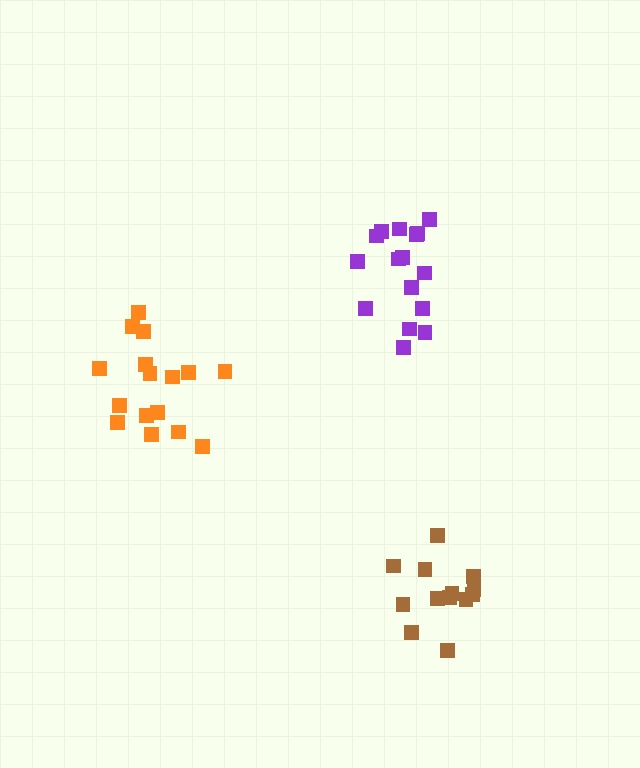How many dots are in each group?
Group 1: 13 dots, Group 2: 16 dots, Group 3: 16 dots (45 total).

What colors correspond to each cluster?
The clusters are colored: brown, purple, orange.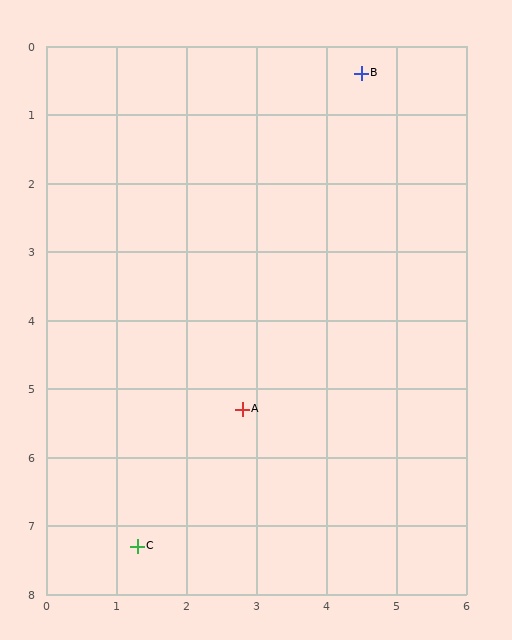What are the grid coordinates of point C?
Point C is at approximately (1.3, 7.3).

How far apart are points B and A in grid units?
Points B and A are about 5.2 grid units apart.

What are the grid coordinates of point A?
Point A is at approximately (2.8, 5.3).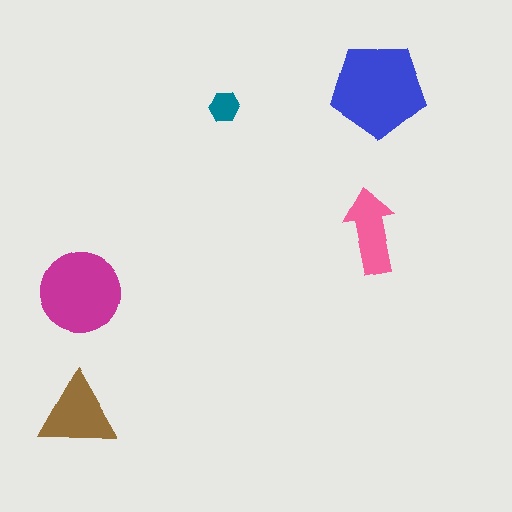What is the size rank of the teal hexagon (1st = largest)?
5th.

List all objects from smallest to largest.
The teal hexagon, the pink arrow, the brown triangle, the magenta circle, the blue pentagon.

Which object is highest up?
The blue pentagon is topmost.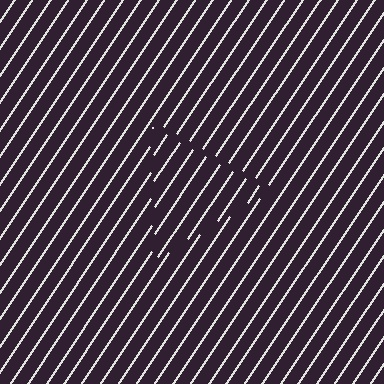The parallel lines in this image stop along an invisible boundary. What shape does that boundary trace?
An illusory triangle. The interior of the shape contains the same grating, shifted by half a period — the contour is defined by the phase discontinuity where line-ends from the inner and outer gratings abut.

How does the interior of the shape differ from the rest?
The interior of the shape contains the same grating, shifted by half a period — the contour is defined by the phase discontinuity where line-ends from the inner and outer gratings abut.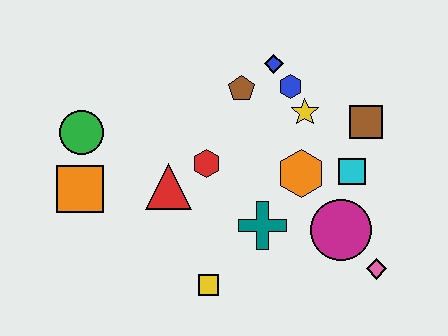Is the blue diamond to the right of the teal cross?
Yes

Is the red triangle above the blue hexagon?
No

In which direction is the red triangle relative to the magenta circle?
The red triangle is to the left of the magenta circle.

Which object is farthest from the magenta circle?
The green circle is farthest from the magenta circle.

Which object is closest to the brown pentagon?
The blue diamond is closest to the brown pentagon.